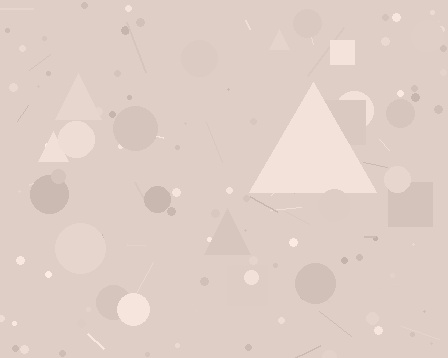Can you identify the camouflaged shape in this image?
The camouflaged shape is a triangle.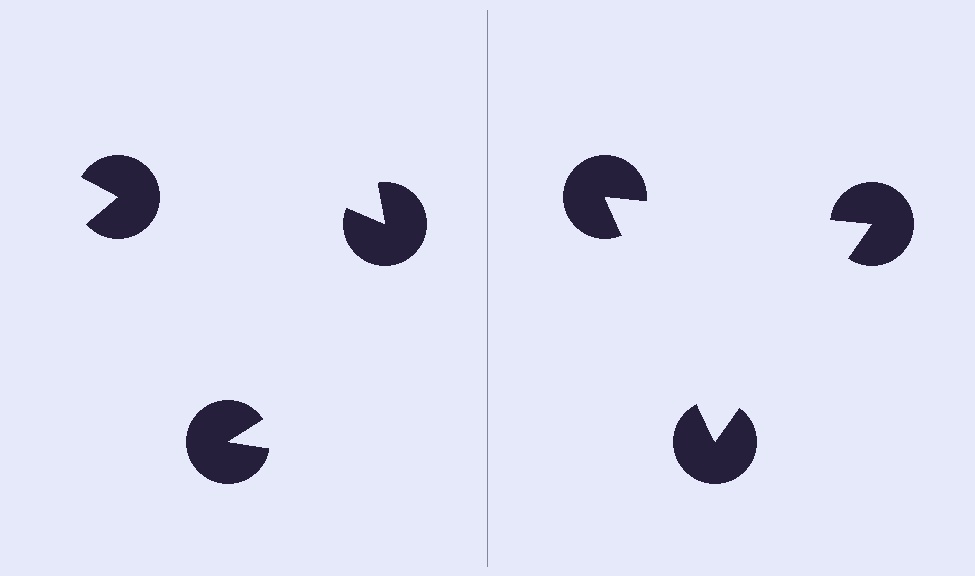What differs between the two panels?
The pac-man discs are positioned identically on both sides; only the wedge orientations differ. On the right they align to a triangle; on the left they are misaligned.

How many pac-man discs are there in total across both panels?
6 — 3 on each side.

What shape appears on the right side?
An illusory triangle.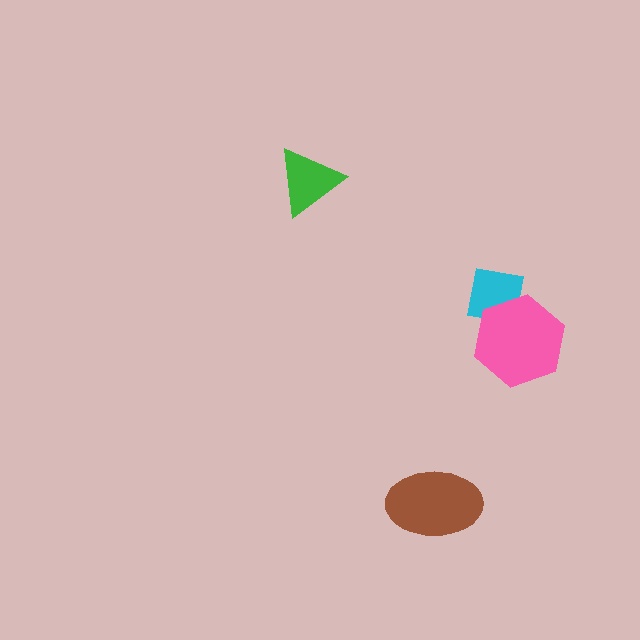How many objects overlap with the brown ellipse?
0 objects overlap with the brown ellipse.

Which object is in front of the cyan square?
The pink hexagon is in front of the cyan square.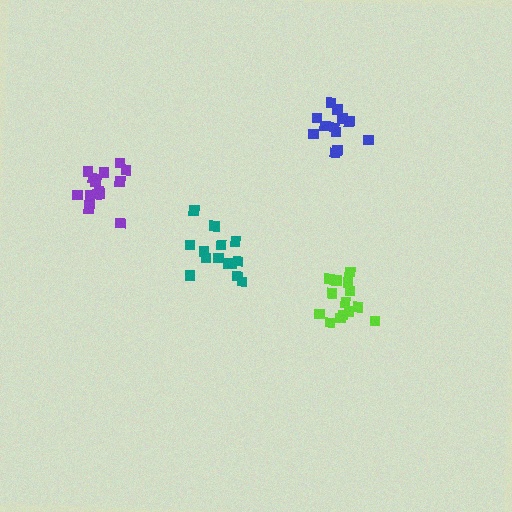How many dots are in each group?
Group 1: 14 dots, Group 2: 15 dots, Group 3: 13 dots, Group 4: 14 dots (56 total).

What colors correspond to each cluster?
The clusters are colored: teal, purple, blue, lime.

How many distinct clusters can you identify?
There are 4 distinct clusters.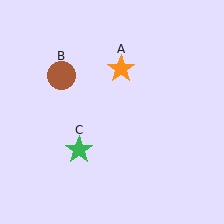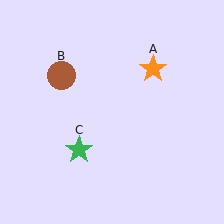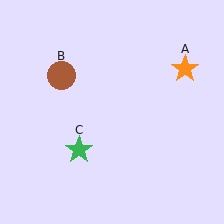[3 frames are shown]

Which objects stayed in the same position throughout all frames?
Brown circle (object B) and green star (object C) remained stationary.